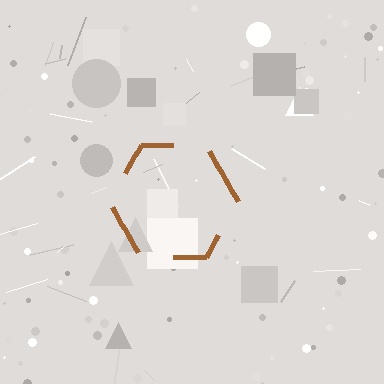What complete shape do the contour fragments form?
The contour fragments form a hexagon.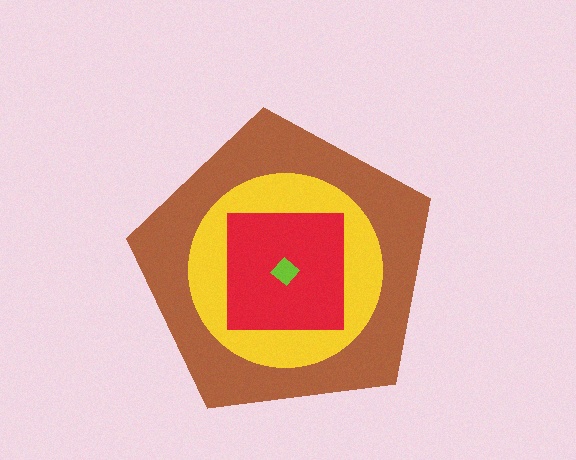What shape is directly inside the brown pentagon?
The yellow circle.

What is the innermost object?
The lime diamond.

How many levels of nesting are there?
4.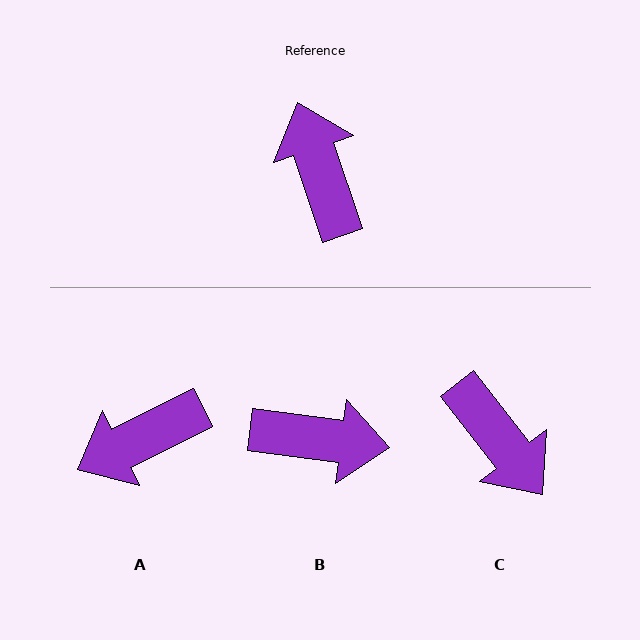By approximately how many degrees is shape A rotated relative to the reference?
Approximately 98 degrees counter-clockwise.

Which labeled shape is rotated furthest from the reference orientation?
C, about 161 degrees away.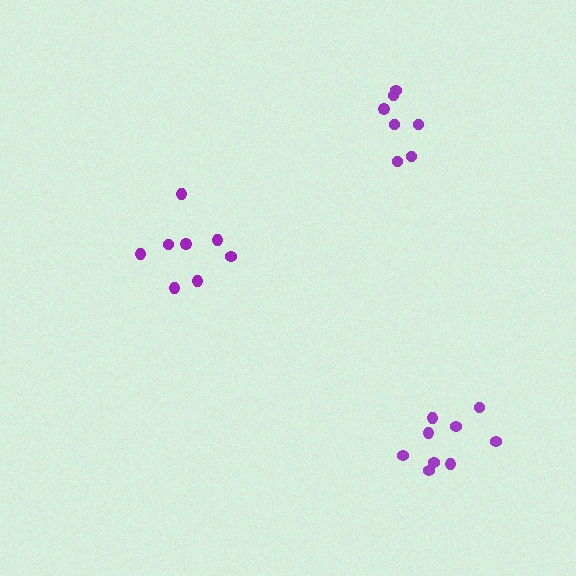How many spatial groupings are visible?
There are 3 spatial groupings.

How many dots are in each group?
Group 1: 8 dots, Group 2: 7 dots, Group 3: 9 dots (24 total).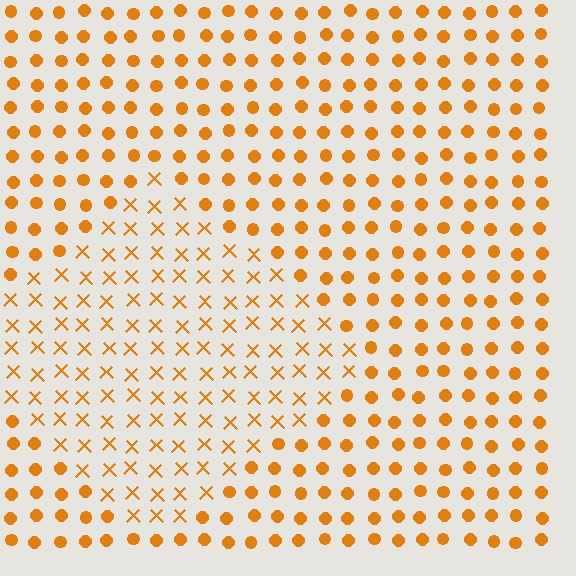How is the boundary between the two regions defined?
The boundary is defined by a change in element shape: X marks inside vs. circles outside. All elements share the same color and spacing.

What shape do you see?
I see a diamond.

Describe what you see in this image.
The image is filled with small orange elements arranged in a uniform grid. A diamond-shaped region contains X marks, while the surrounding area contains circles. The boundary is defined purely by the change in element shape.